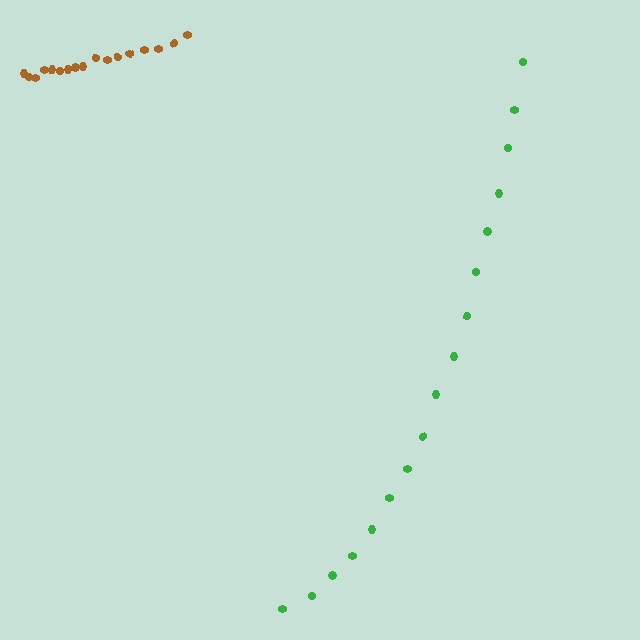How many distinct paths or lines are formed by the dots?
There are 2 distinct paths.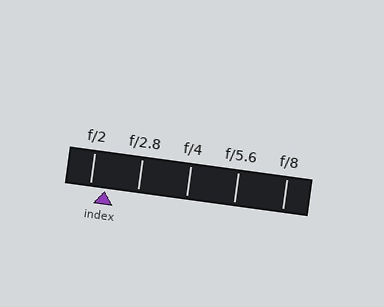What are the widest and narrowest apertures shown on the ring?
The widest aperture shown is f/2 and the narrowest is f/8.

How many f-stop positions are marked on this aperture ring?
There are 5 f-stop positions marked.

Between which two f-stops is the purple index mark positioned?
The index mark is between f/2 and f/2.8.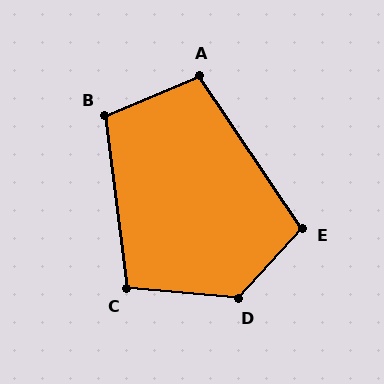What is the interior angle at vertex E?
Approximately 104 degrees (obtuse).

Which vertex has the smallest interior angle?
A, at approximately 101 degrees.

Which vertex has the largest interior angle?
D, at approximately 127 degrees.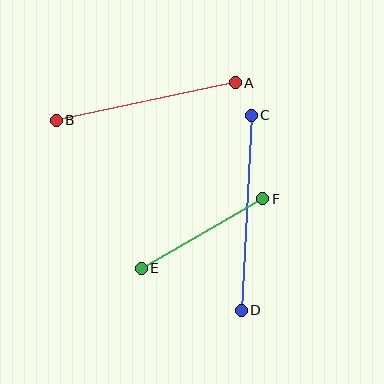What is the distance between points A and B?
The distance is approximately 183 pixels.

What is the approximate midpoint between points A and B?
The midpoint is at approximately (146, 101) pixels.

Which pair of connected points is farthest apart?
Points C and D are farthest apart.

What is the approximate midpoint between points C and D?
The midpoint is at approximately (246, 213) pixels.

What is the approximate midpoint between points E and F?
The midpoint is at approximately (202, 234) pixels.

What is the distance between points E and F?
The distance is approximately 140 pixels.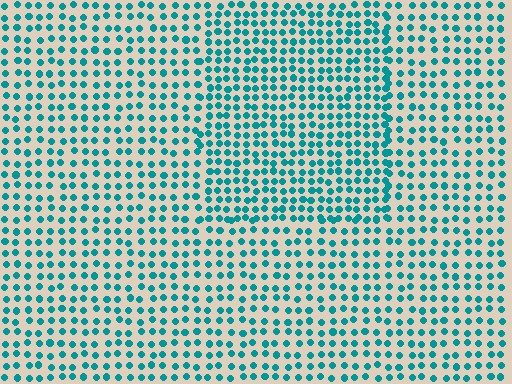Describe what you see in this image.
The image contains small teal elements arranged at two different densities. A rectangle-shaped region is visible where the elements are more densely packed than the surrounding area.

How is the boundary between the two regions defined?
The boundary is defined by a change in element density (approximately 1.5x ratio). All elements are the same color, size, and shape.